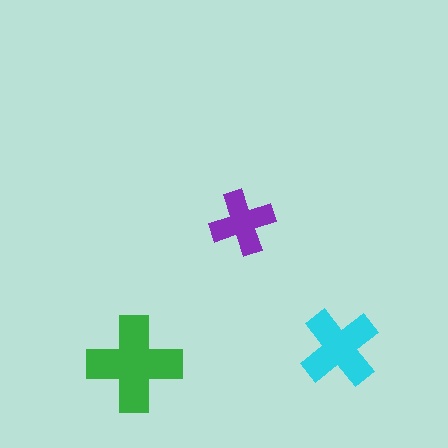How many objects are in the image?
There are 3 objects in the image.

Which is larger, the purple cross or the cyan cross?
The cyan one.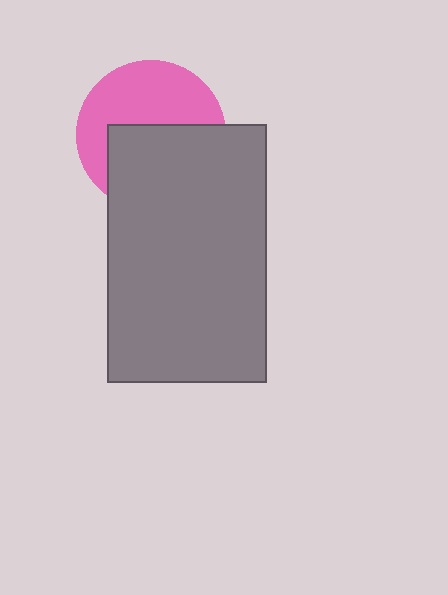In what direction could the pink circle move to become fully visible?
The pink circle could move up. That would shift it out from behind the gray rectangle entirely.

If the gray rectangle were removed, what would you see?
You would see the complete pink circle.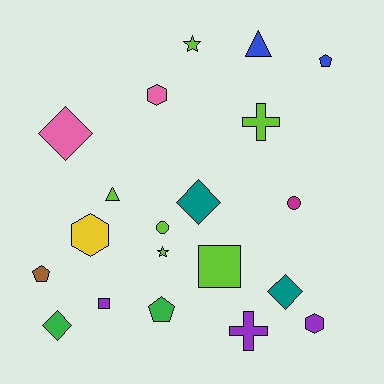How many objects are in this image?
There are 20 objects.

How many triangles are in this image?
There are 2 triangles.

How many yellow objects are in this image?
There is 1 yellow object.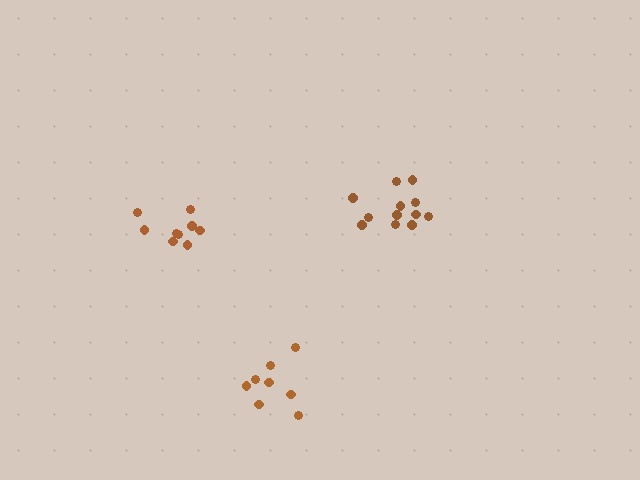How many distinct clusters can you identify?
There are 3 distinct clusters.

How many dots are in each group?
Group 1: 8 dots, Group 2: 9 dots, Group 3: 12 dots (29 total).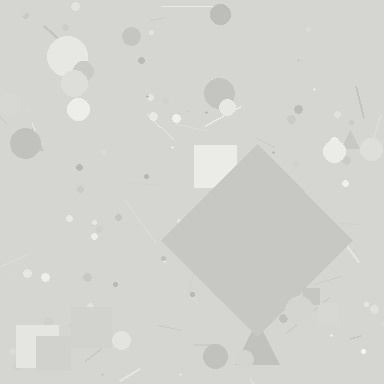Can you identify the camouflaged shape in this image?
The camouflaged shape is a diamond.